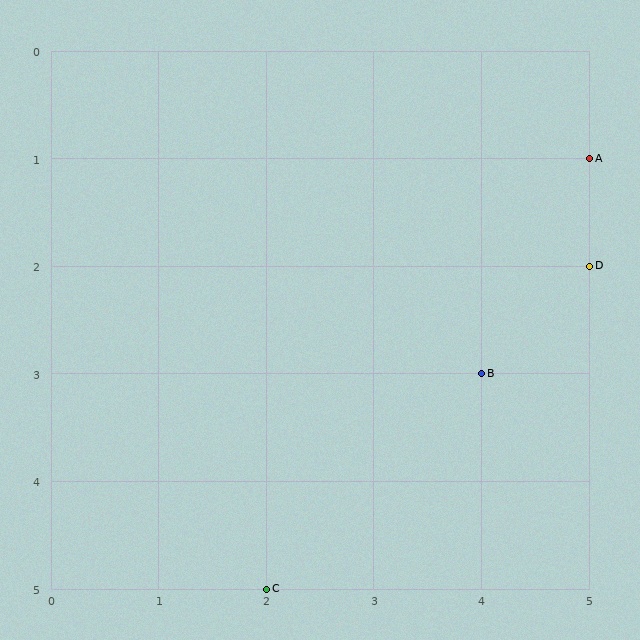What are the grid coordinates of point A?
Point A is at grid coordinates (5, 1).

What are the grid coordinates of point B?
Point B is at grid coordinates (4, 3).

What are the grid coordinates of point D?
Point D is at grid coordinates (5, 2).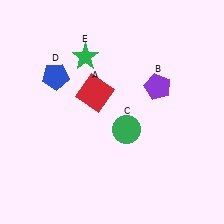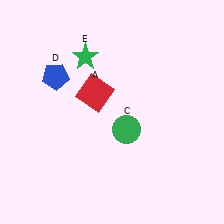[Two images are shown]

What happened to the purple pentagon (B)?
The purple pentagon (B) was removed in Image 2. It was in the top-right area of Image 1.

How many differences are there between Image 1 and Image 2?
There is 1 difference between the two images.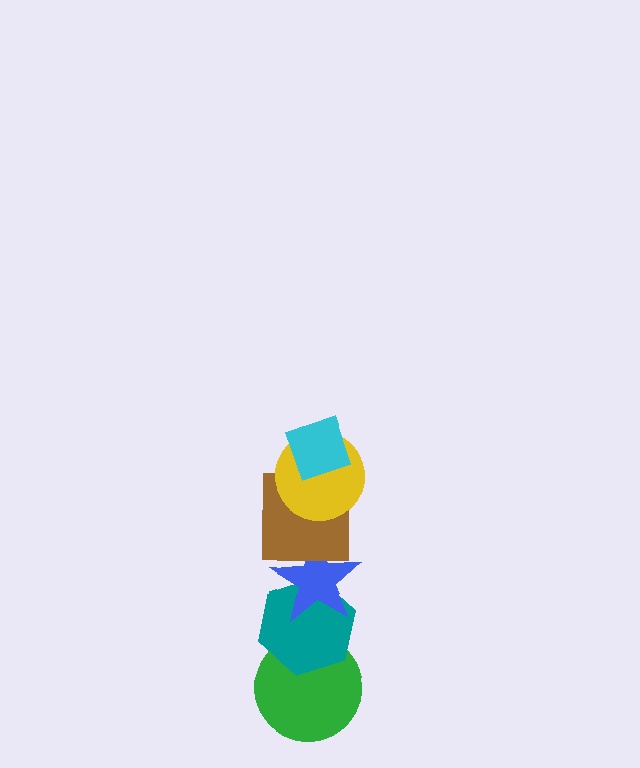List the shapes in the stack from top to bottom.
From top to bottom: the cyan diamond, the yellow circle, the brown square, the blue star, the teal hexagon, the green circle.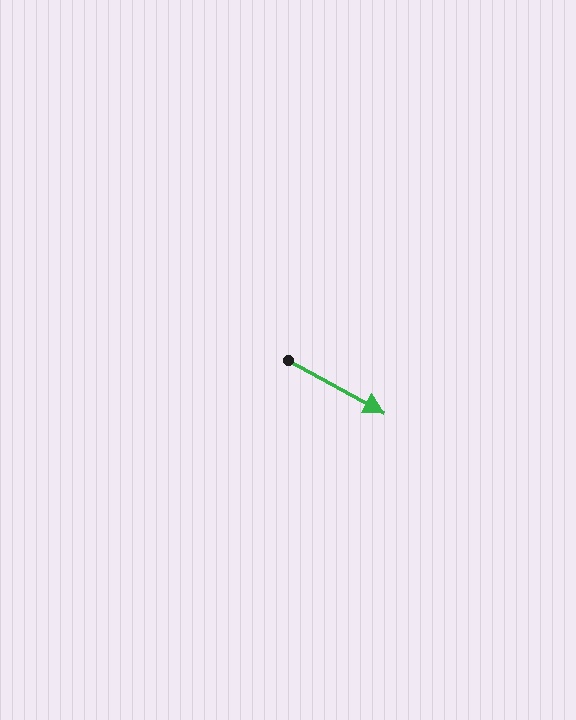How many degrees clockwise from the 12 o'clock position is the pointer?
Approximately 118 degrees.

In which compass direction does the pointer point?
Southeast.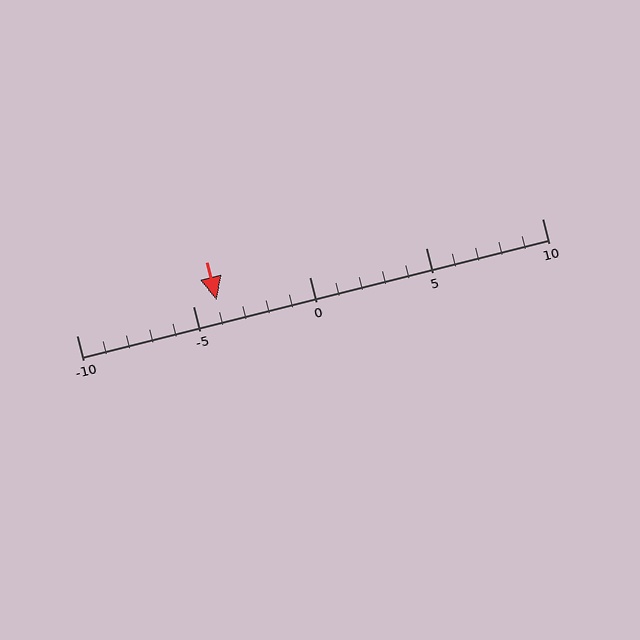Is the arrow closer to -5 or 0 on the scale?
The arrow is closer to -5.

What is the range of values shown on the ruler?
The ruler shows values from -10 to 10.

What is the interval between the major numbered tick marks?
The major tick marks are spaced 5 units apart.